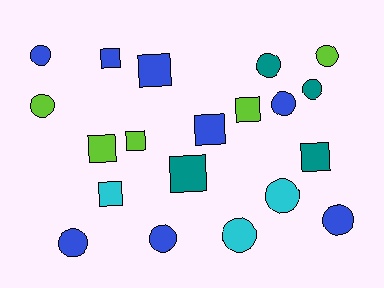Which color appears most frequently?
Blue, with 8 objects.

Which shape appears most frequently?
Circle, with 11 objects.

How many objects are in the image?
There are 20 objects.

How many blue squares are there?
There are 3 blue squares.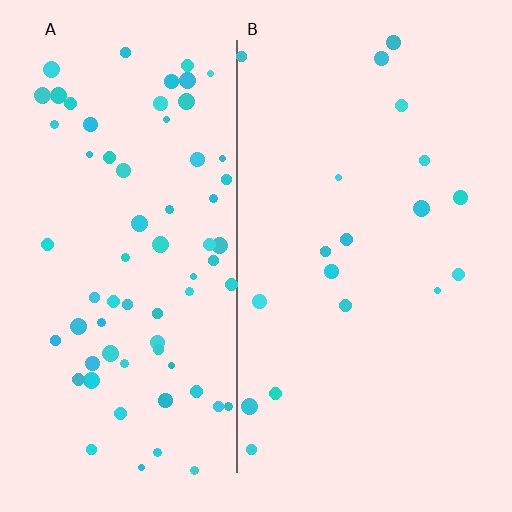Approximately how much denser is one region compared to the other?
Approximately 3.7× — region A over region B.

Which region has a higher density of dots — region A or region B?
A (the left).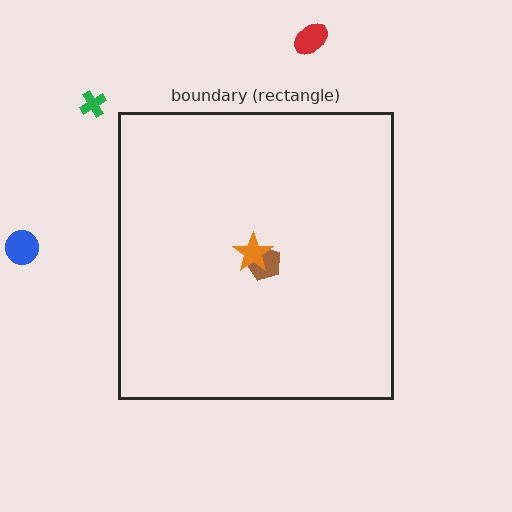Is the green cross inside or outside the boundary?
Outside.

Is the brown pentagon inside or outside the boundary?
Inside.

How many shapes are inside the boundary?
2 inside, 3 outside.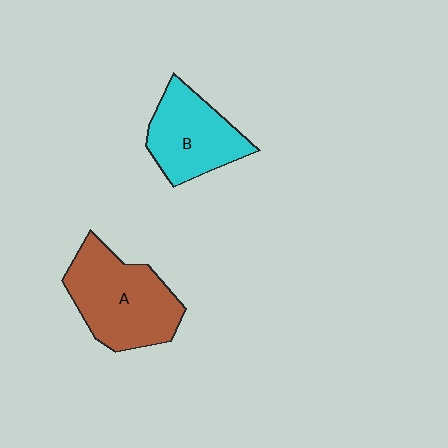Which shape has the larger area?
Shape A (brown).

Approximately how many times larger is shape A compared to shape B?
Approximately 1.3 times.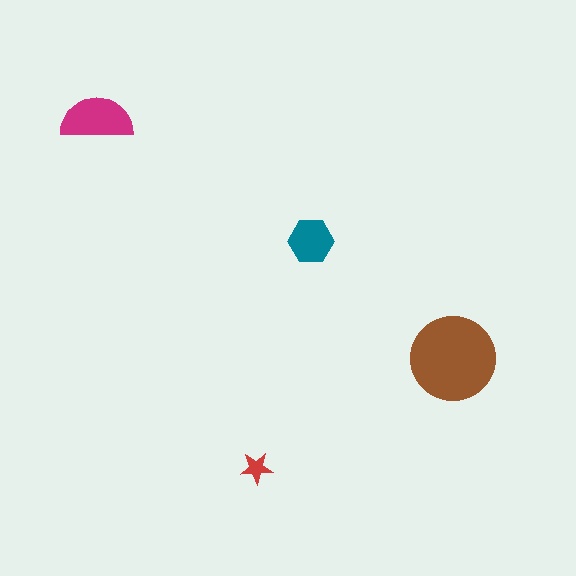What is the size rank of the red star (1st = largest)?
4th.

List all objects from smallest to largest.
The red star, the teal hexagon, the magenta semicircle, the brown circle.